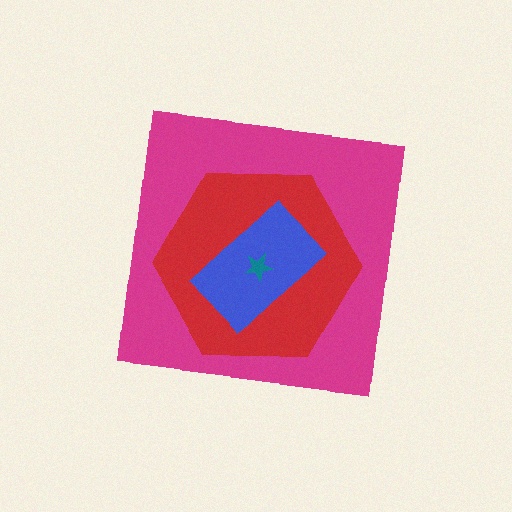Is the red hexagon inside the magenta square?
Yes.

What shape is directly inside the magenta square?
The red hexagon.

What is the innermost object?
The teal star.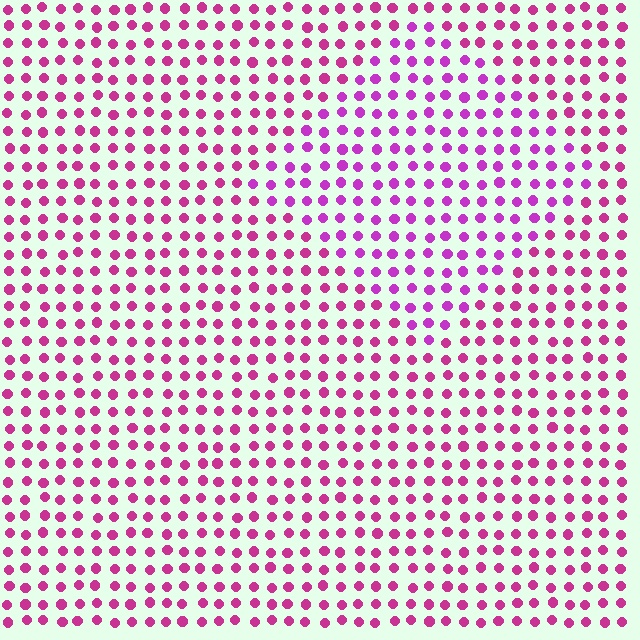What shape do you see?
I see a diamond.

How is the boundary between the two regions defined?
The boundary is defined purely by a slight shift in hue (about 23 degrees). Spacing, size, and orientation are identical on both sides.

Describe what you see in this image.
The image is filled with small magenta elements in a uniform arrangement. A diamond-shaped region is visible where the elements are tinted to a slightly different hue, forming a subtle color boundary.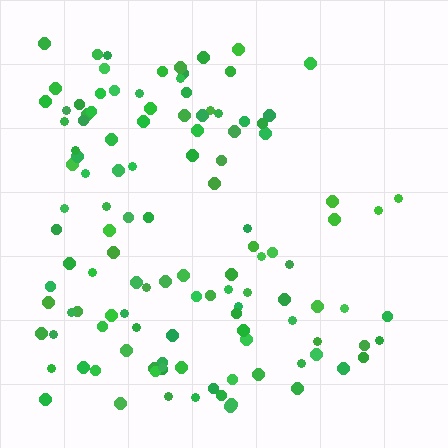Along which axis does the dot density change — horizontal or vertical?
Horizontal.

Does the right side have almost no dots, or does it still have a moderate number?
Still a moderate number, just noticeably fewer than the left.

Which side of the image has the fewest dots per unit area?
The right.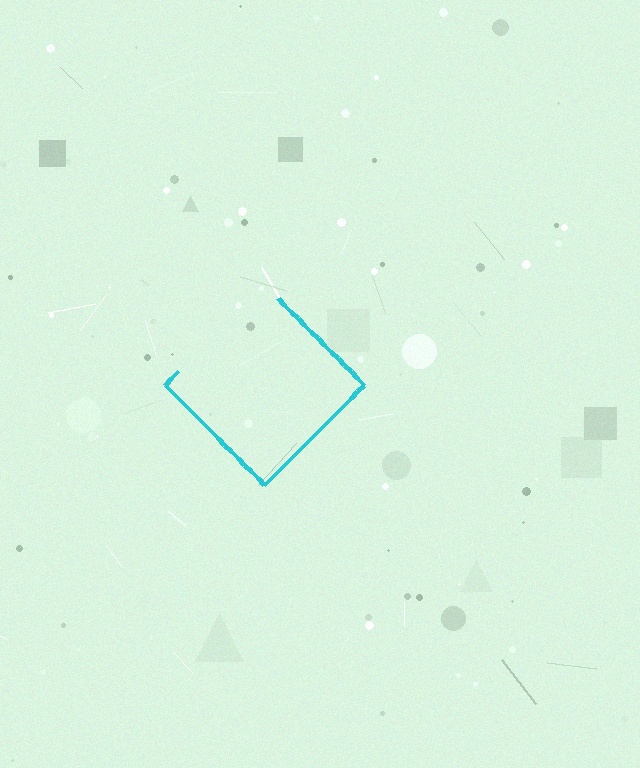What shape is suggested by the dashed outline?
The dashed outline suggests a diamond.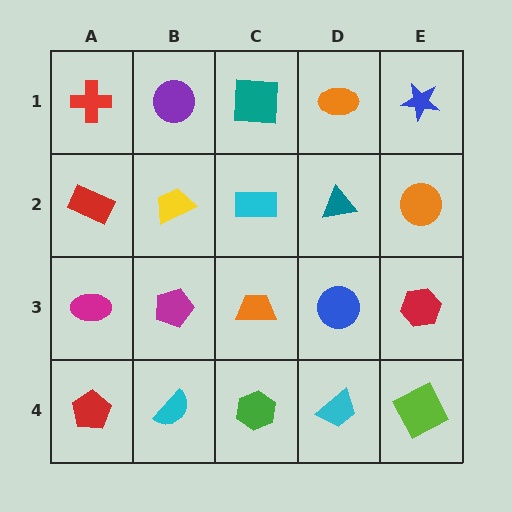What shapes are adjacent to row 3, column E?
An orange circle (row 2, column E), a lime square (row 4, column E), a blue circle (row 3, column D).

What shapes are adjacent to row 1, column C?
A cyan rectangle (row 2, column C), a purple circle (row 1, column B), an orange ellipse (row 1, column D).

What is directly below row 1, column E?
An orange circle.